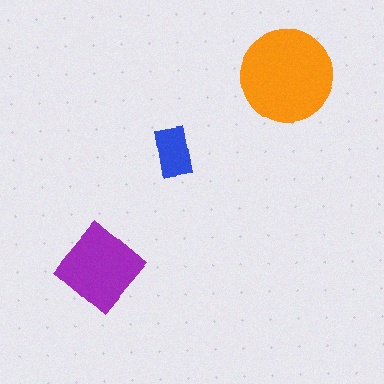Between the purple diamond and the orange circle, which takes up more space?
The orange circle.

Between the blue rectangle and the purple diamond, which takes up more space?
The purple diamond.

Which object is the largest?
The orange circle.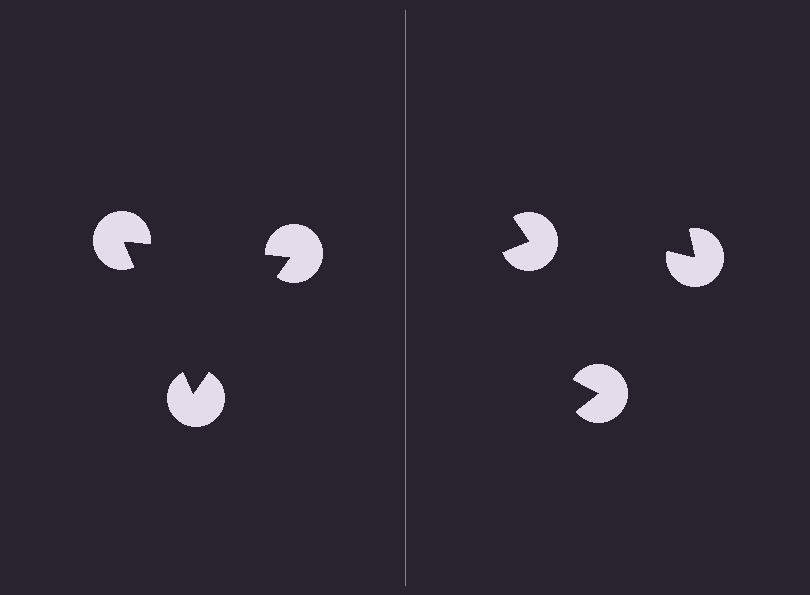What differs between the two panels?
The pac-man discs are positioned identically on both sides; only the wedge orientations differ. On the left they align to a triangle; on the right they are misaligned.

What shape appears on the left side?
An illusory triangle.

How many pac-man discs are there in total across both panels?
6 — 3 on each side.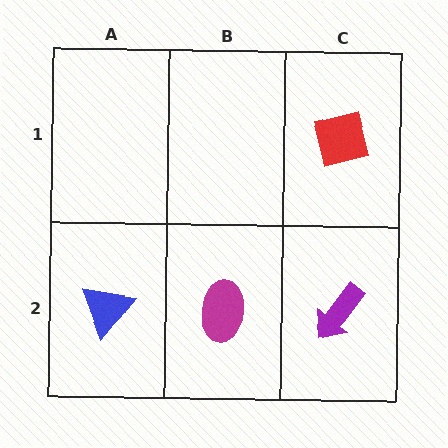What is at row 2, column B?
A magenta ellipse.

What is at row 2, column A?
A blue triangle.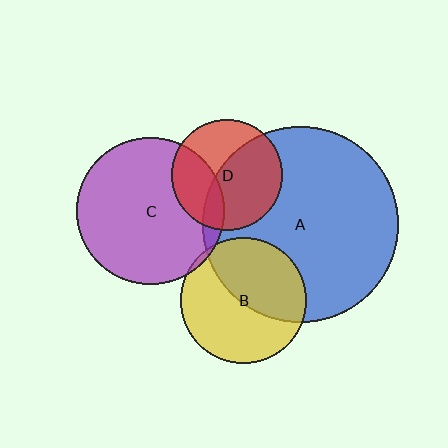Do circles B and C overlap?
Yes.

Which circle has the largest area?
Circle A (blue).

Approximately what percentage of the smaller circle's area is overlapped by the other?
Approximately 5%.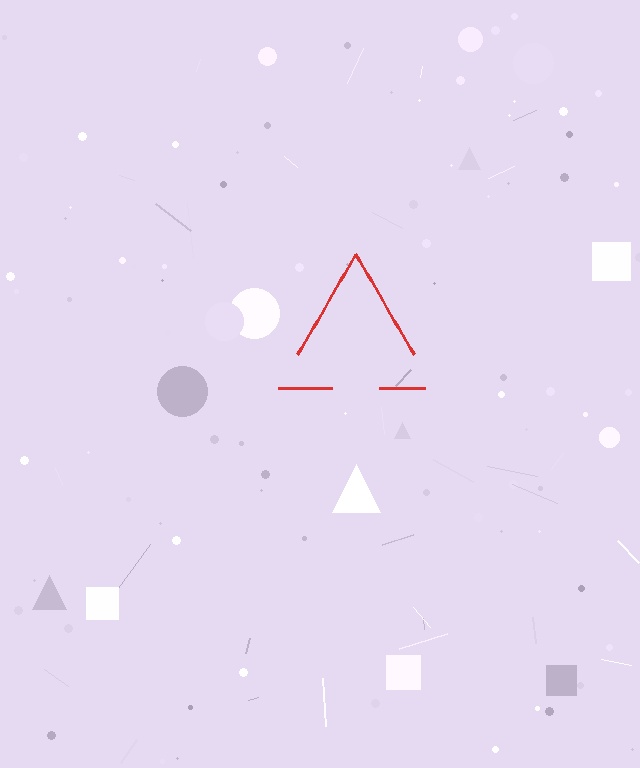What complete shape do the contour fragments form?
The contour fragments form a triangle.